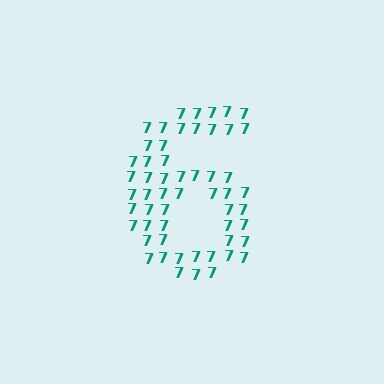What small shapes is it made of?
It is made of small digit 7's.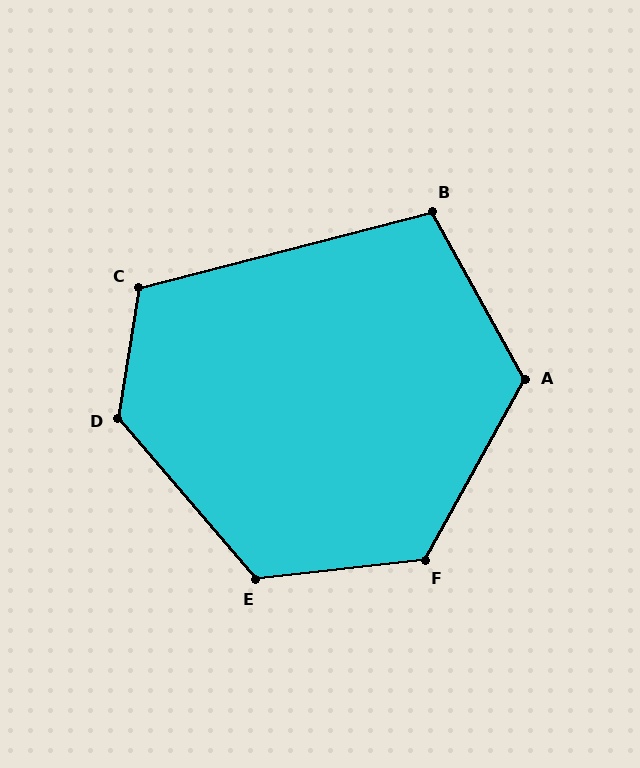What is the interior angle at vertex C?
Approximately 114 degrees (obtuse).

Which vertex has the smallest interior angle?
B, at approximately 105 degrees.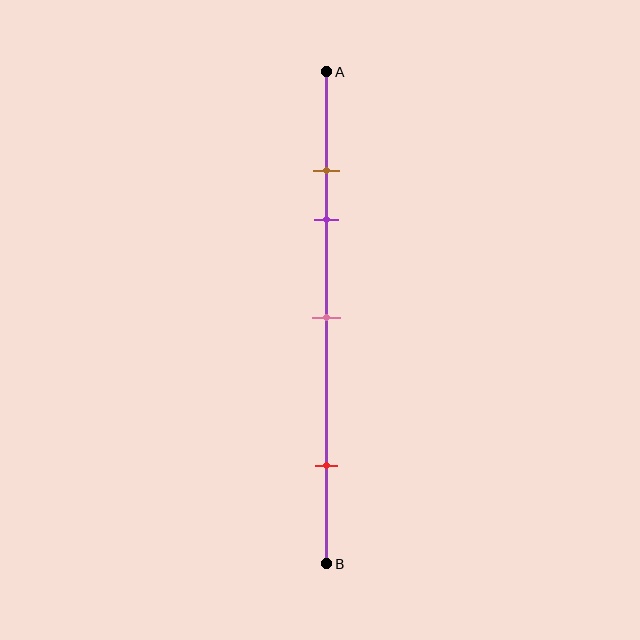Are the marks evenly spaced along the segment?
No, the marks are not evenly spaced.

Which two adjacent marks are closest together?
The brown and purple marks are the closest adjacent pair.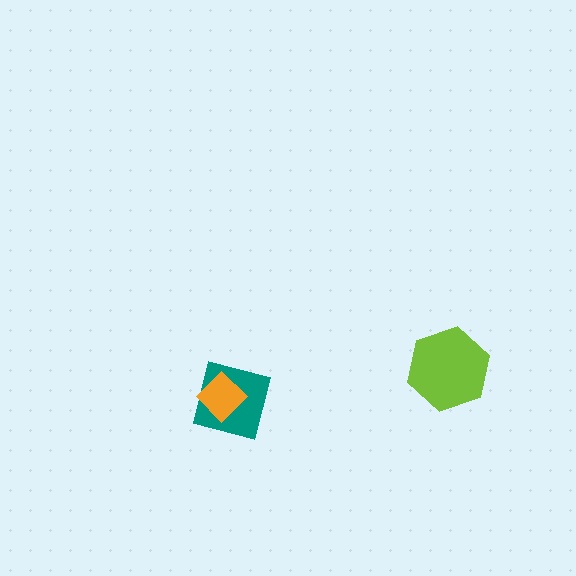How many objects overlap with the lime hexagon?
0 objects overlap with the lime hexagon.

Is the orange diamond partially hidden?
No, no other shape covers it.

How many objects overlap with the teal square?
1 object overlaps with the teal square.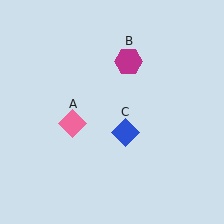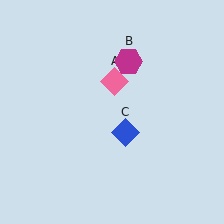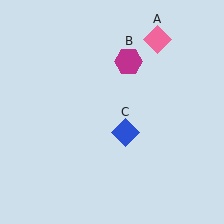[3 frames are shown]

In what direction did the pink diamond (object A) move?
The pink diamond (object A) moved up and to the right.